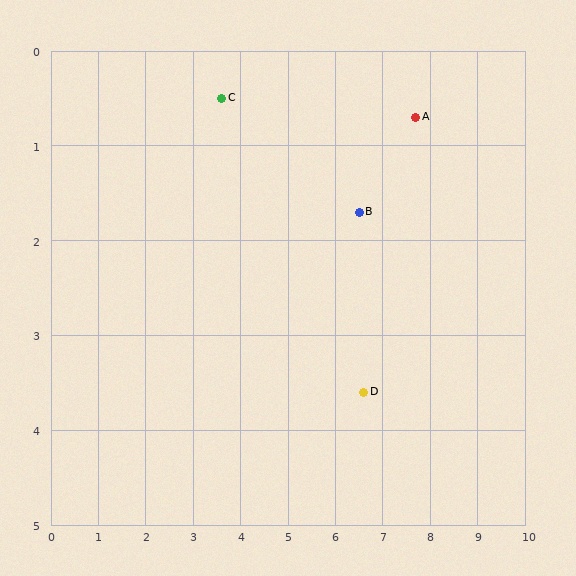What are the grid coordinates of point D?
Point D is at approximately (6.6, 3.6).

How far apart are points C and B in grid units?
Points C and B are about 3.1 grid units apart.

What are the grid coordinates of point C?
Point C is at approximately (3.6, 0.5).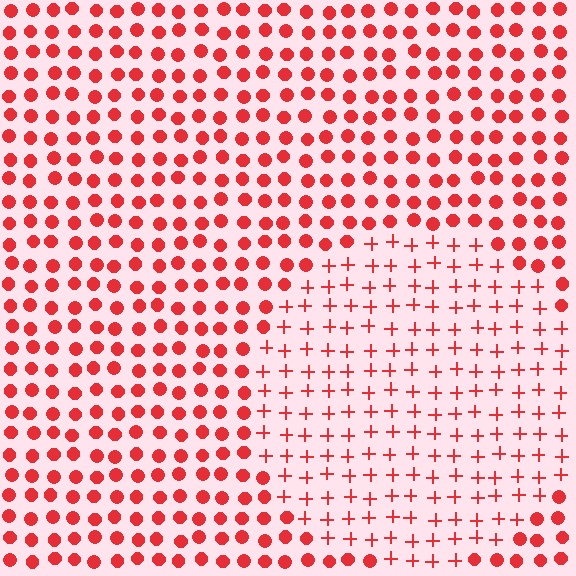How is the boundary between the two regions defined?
The boundary is defined by a change in element shape: plus signs inside vs. circles outside. All elements share the same color and spacing.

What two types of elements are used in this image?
The image uses plus signs inside the circle region and circles outside it.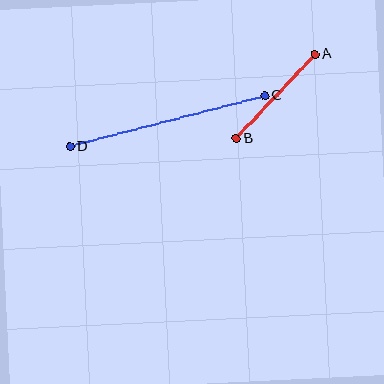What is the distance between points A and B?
The distance is approximately 115 pixels.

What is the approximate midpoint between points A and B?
The midpoint is at approximately (275, 96) pixels.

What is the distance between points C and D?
The distance is approximately 201 pixels.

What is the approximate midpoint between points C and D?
The midpoint is at approximately (167, 121) pixels.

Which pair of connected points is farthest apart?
Points C and D are farthest apart.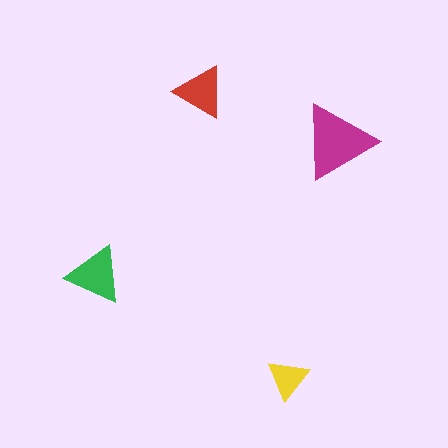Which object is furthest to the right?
The magenta triangle is rightmost.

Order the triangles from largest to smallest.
the magenta one, the green one, the red one, the yellow one.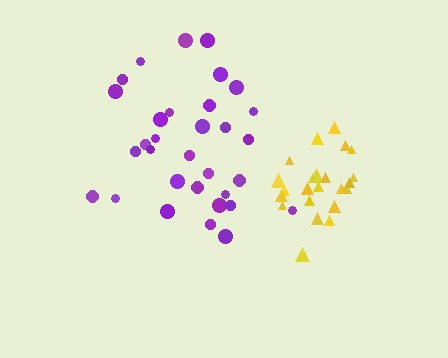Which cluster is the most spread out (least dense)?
Purple.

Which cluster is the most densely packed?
Yellow.